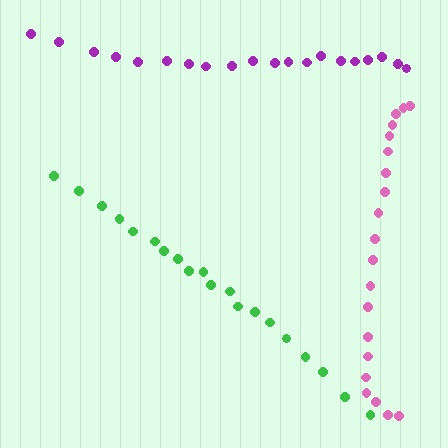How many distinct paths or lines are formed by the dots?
There are 3 distinct paths.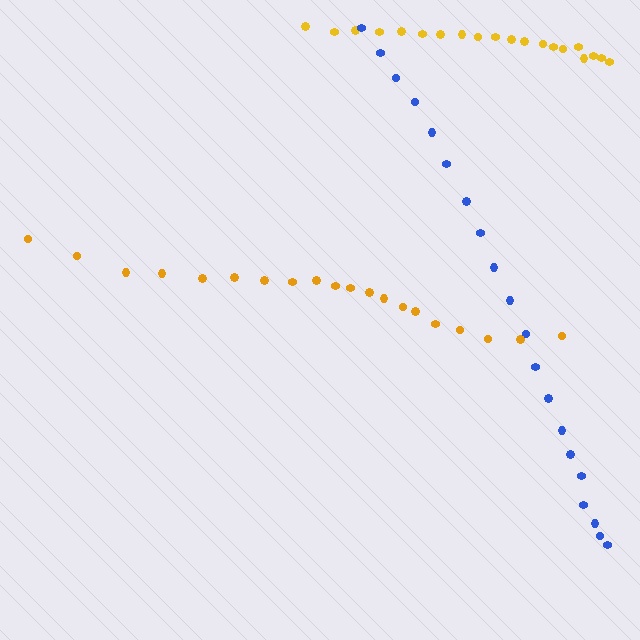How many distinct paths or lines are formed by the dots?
There are 3 distinct paths.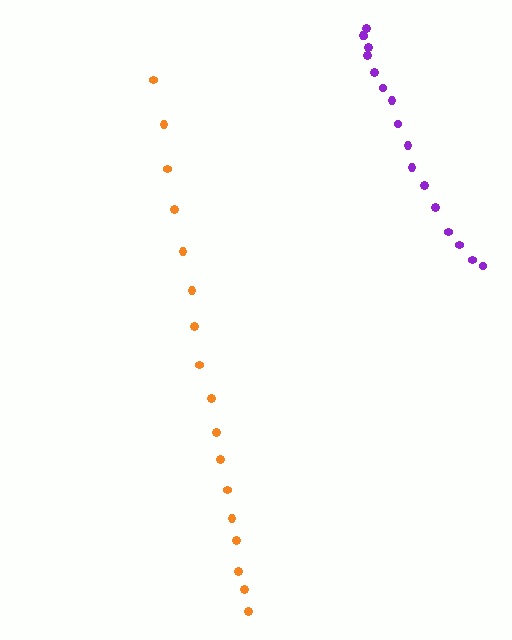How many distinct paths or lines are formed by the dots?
There are 2 distinct paths.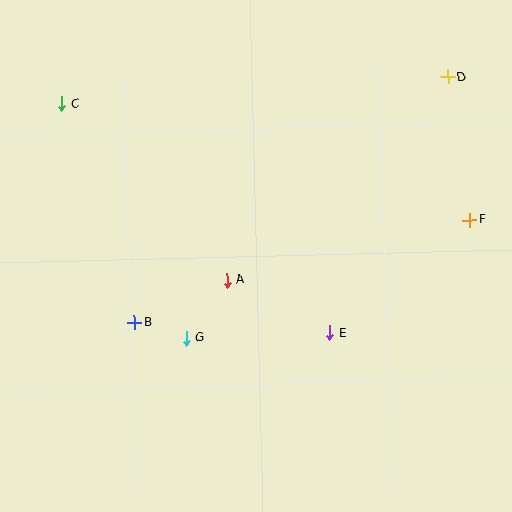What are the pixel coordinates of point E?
Point E is at (330, 333).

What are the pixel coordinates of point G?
Point G is at (187, 338).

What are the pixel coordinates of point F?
Point F is at (470, 220).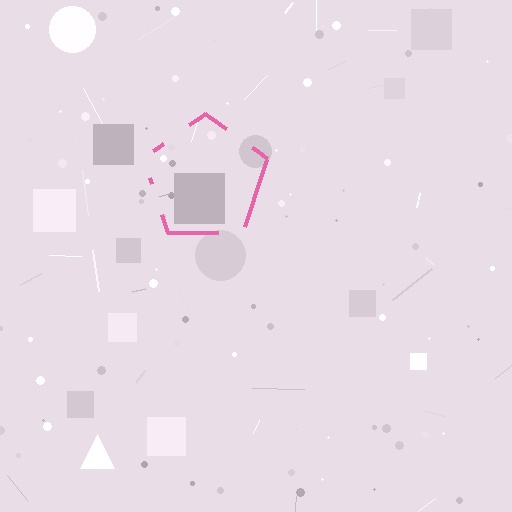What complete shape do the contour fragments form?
The contour fragments form a pentagon.